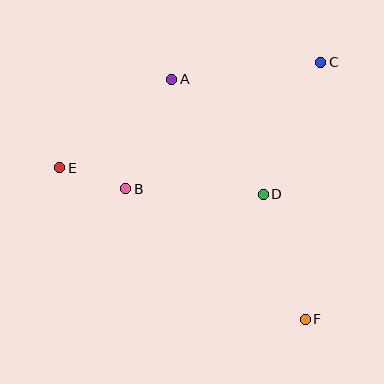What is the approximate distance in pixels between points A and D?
The distance between A and D is approximately 147 pixels.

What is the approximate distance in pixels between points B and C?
The distance between B and C is approximately 233 pixels.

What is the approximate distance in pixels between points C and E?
The distance between C and E is approximately 282 pixels.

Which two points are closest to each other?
Points B and E are closest to each other.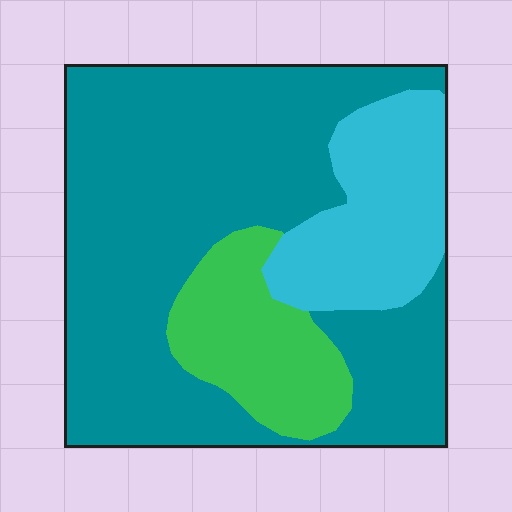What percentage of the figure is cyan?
Cyan takes up between a sixth and a third of the figure.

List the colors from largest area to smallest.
From largest to smallest: teal, cyan, green.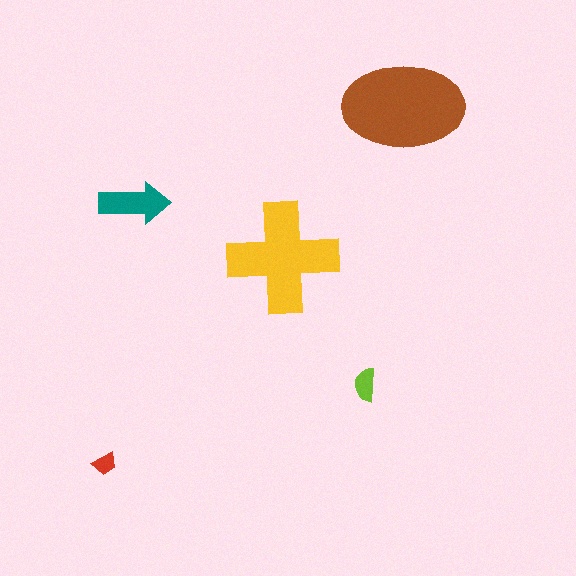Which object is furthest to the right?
The brown ellipse is rightmost.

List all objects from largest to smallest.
The brown ellipse, the yellow cross, the teal arrow, the lime semicircle, the red trapezoid.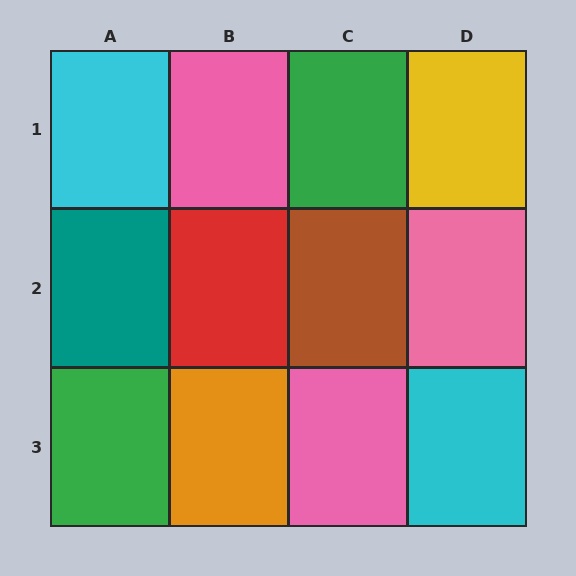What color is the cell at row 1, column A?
Cyan.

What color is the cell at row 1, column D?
Yellow.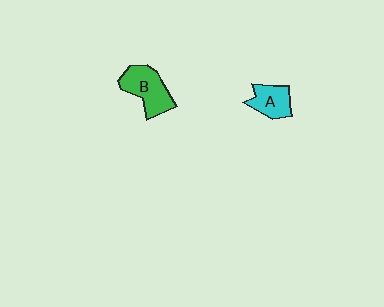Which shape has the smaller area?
Shape A (cyan).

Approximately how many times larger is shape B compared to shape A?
Approximately 1.5 times.